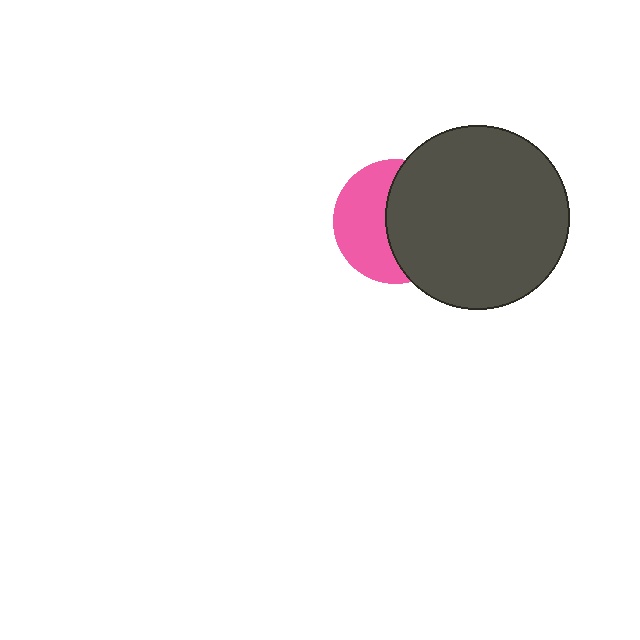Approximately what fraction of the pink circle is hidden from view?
Roughly 53% of the pink circle is hidden behind the dark gray circle.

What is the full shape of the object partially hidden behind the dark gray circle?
The partially hidden object is a pink circle.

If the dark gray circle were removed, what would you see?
You would see the complete pink circle.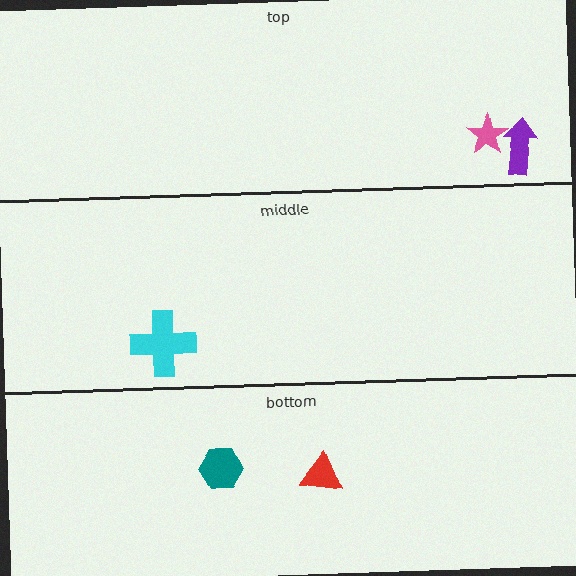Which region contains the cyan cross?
The middle region.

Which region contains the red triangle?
The bottom region.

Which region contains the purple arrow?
The top region.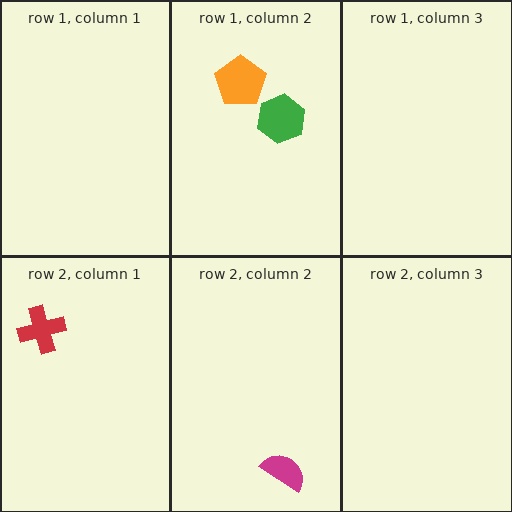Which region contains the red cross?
The row 2, column 1 region.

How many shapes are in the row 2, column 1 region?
1.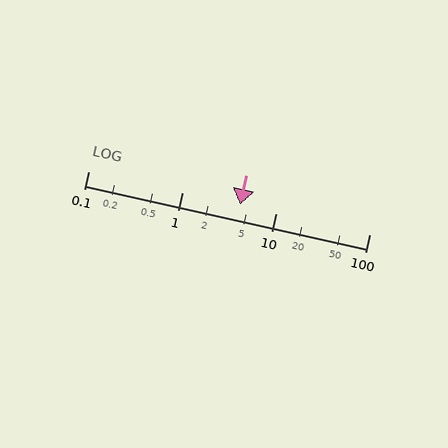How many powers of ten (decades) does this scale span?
The scale spans 3 decades, from 0.1 to 100.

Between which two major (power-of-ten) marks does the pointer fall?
The pointer is between 1 and 10.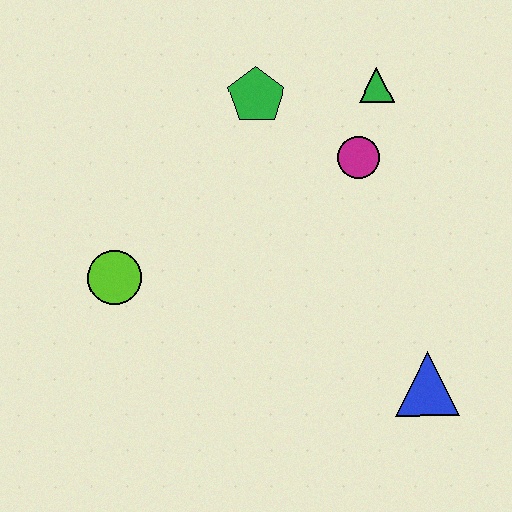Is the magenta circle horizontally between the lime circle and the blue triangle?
Yes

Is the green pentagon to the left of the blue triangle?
Yes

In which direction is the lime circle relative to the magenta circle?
The lime circle is to the left of the magenta circle.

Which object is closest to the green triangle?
The magenta circle is closest to the green triangle.